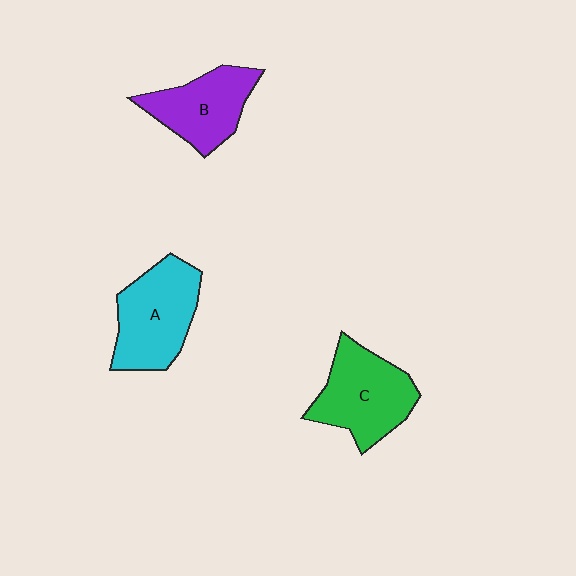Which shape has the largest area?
Shape A (cyan).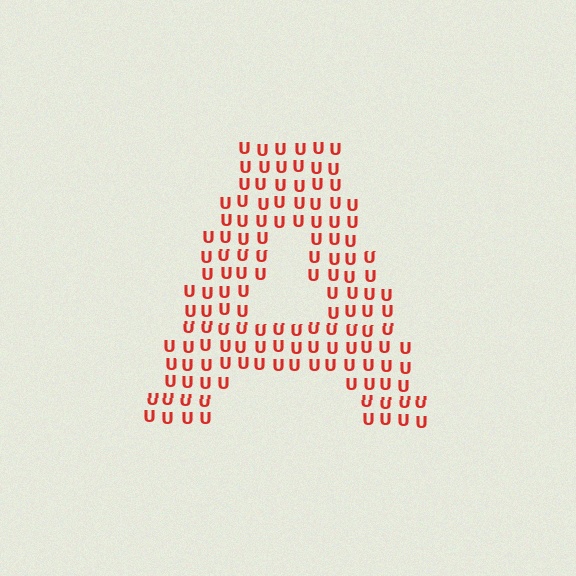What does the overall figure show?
The overall figure shows the letter A.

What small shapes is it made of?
It is made of small letter U's.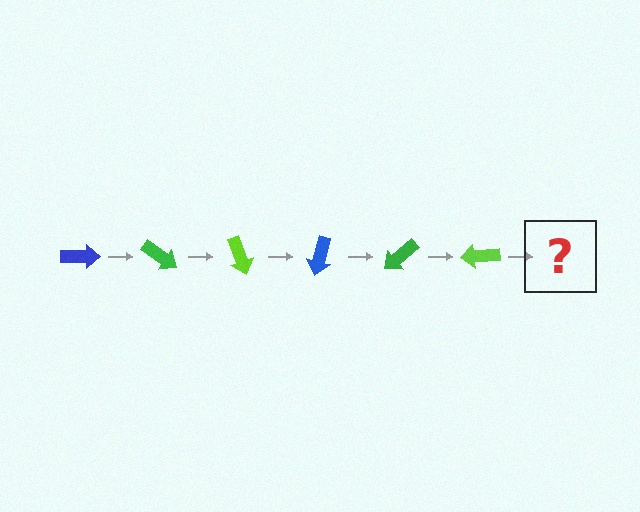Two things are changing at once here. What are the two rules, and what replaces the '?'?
The two rules are that it rotates 35 degrees each step and the color cycles through blue, green, and lime. The '?' should be a blue arrow, rotated 210 degrees from the start.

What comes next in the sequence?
The next element should be a blue arrow, rotated 210 degrees from the start.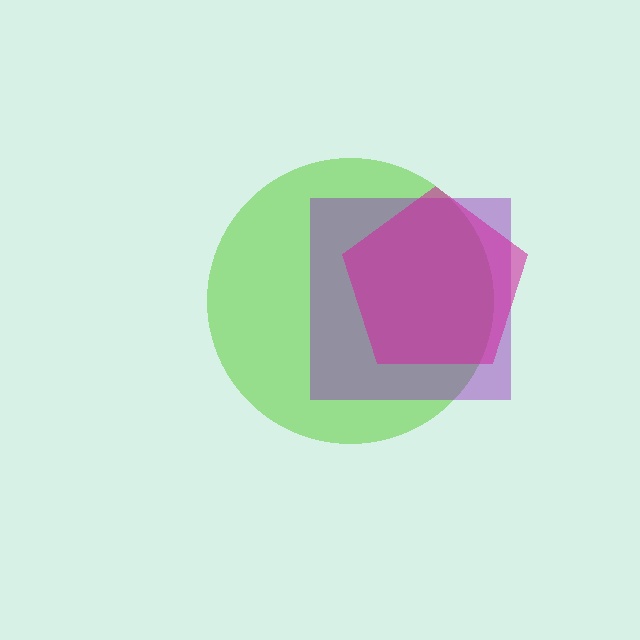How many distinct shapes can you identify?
There are 3 distinct shapes: a lime circle, a purple square, a magenta pentagon.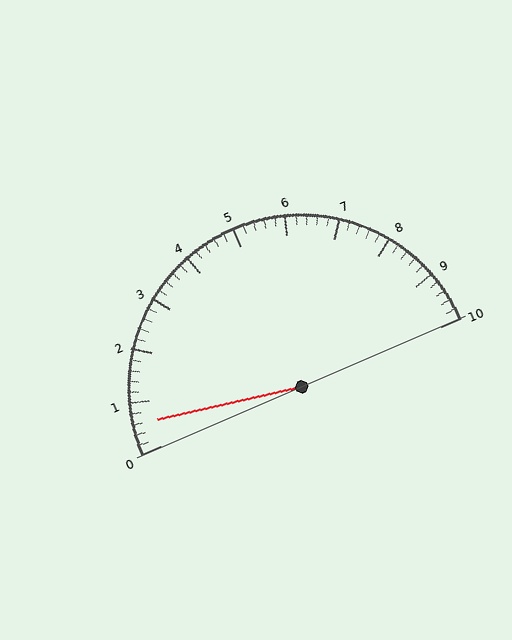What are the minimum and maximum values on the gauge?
The gauge ranges from 0 to 10.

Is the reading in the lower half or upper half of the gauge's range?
The reading is in the lower half of the range (0 to 10).